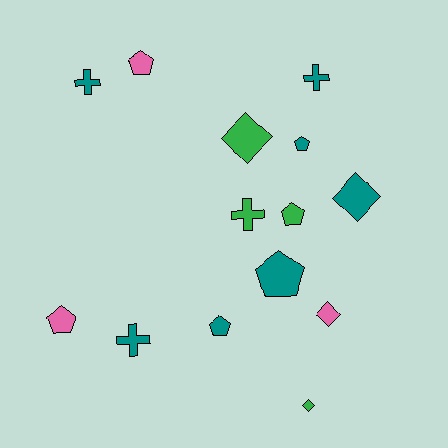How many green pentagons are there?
There is 1 green pentagon.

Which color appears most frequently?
Teal, with 7 objects.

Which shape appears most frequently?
Pentagon, with 6 objects.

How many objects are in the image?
There are 14 objects.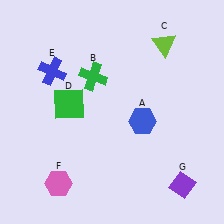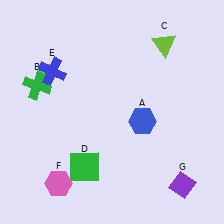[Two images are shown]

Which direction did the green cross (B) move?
The green cross (B) moved left.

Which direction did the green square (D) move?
The green square (D) moved down.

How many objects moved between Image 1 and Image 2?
2 objects moved between the two images.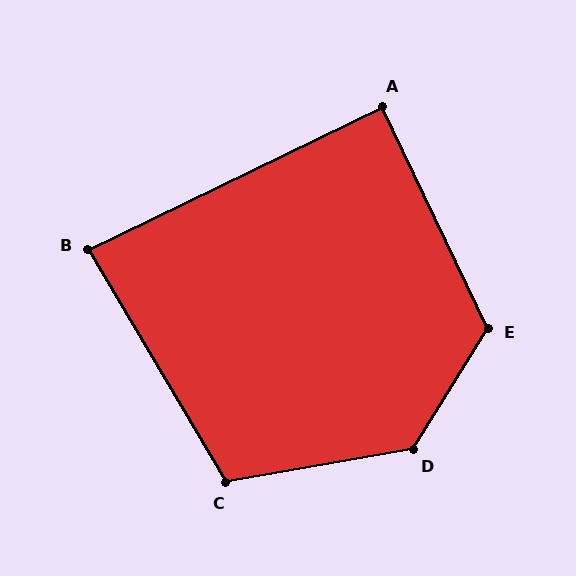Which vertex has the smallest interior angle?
B, at approximately 85 degrees.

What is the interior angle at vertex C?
Approximately 111 degrees (obtuse).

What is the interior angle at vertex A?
Approximately 90 degrees (approximately right).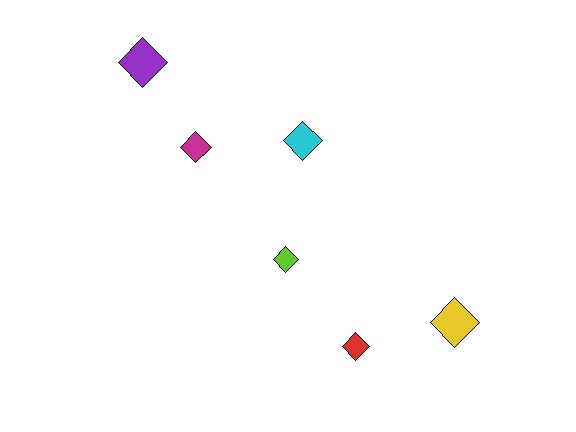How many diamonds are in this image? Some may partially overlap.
There are 6 diamonds.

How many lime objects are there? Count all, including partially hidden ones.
There is 1 lime object.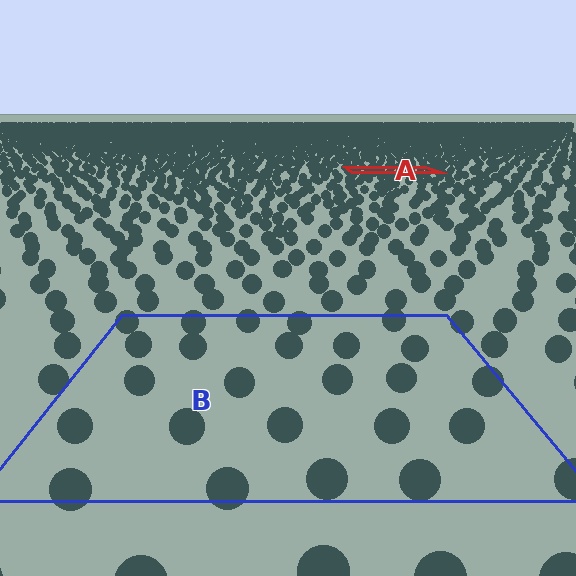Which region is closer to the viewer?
Region B is closer. The texture elements there are larger and more spread out.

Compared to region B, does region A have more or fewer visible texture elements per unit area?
Region A has more texture elements per unit area — they are packed more densely because it is farther away.